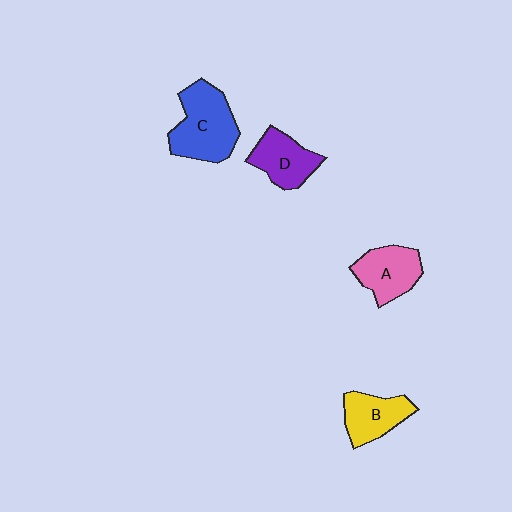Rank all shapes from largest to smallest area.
From largest to smallest: C (blue), A (pink), D (purple), B (yellow).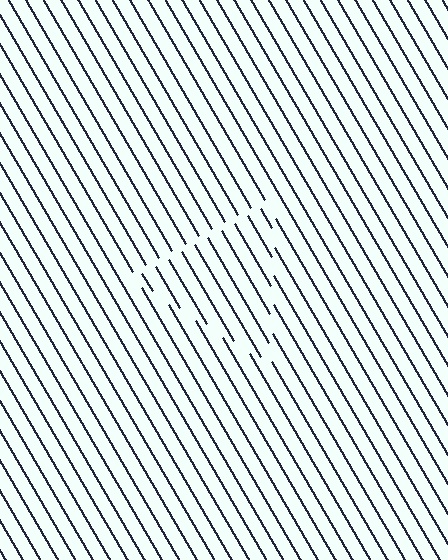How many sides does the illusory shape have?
3 sides — the line-ends trace a triangle.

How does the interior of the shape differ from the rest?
The interior of the shape contains the same grating, shifted by half a period — the contour is defined by the phase discontinuity where line-ends from the inner and outer gratings abut.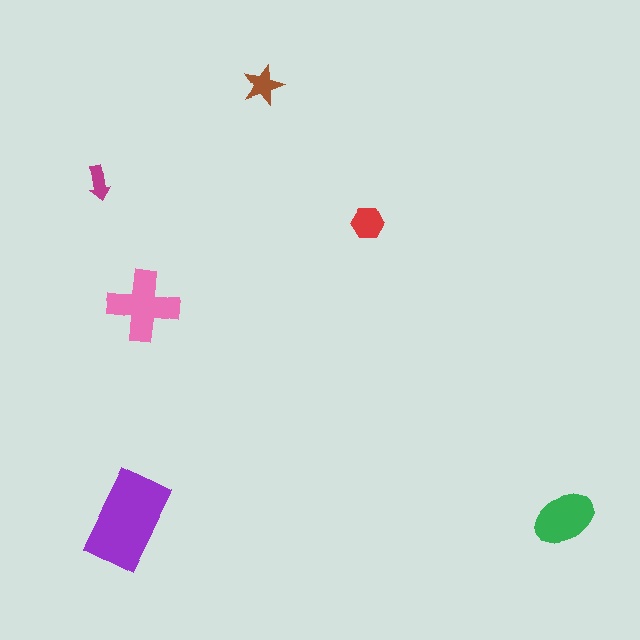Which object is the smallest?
The magenta arrow.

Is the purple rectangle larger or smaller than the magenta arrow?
Larger.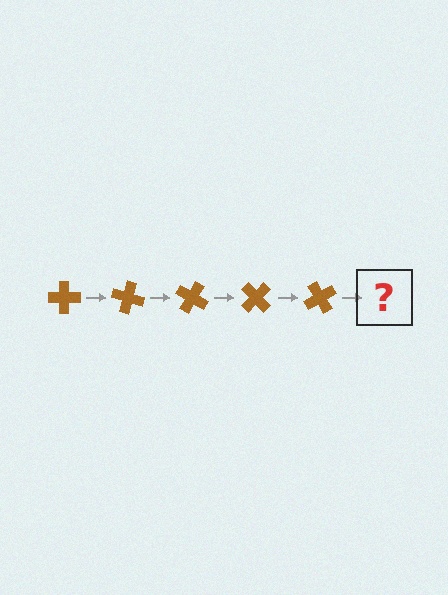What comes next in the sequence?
The next element should be a brown cross rotated 75 degrees.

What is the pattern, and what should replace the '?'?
The pattern is that the cross rotates 15 degrees each step. The '?' should be a brown cross rotated 75 degrees.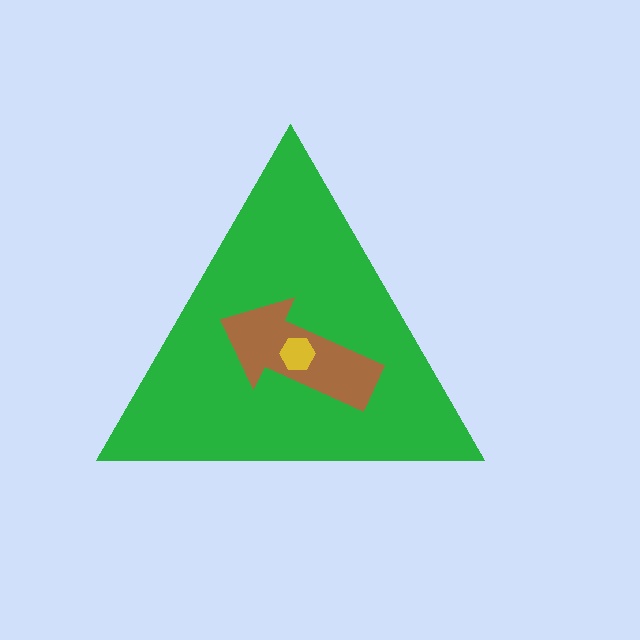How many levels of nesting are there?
3.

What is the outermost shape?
The green triangle.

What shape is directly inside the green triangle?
The brown arrow.